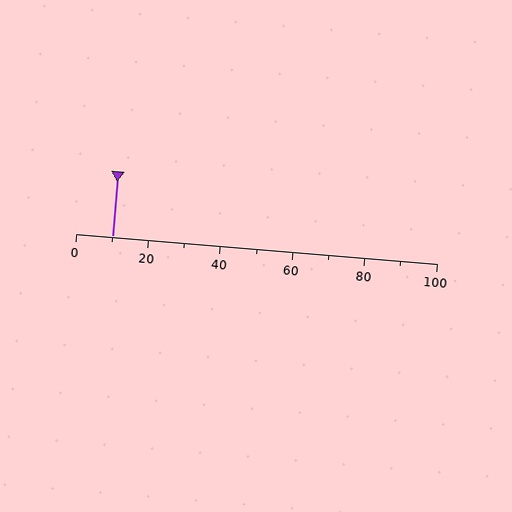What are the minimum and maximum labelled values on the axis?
The axis runs from 0 to 100.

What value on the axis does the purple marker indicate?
The marker indicates approximately 10.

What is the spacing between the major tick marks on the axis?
The major ticks are spaced 20 apart.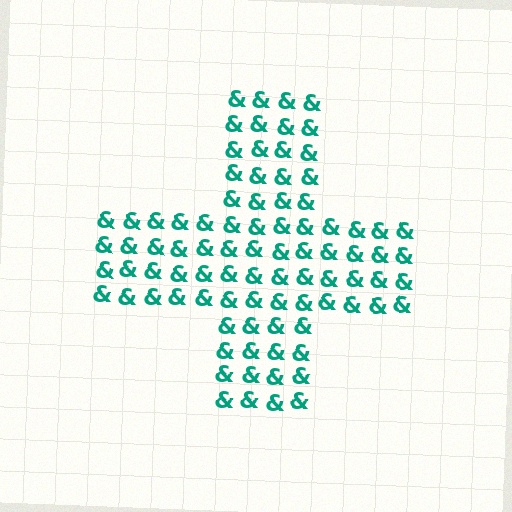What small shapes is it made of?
It is made of small ampersands.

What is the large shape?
The large shape is a cross.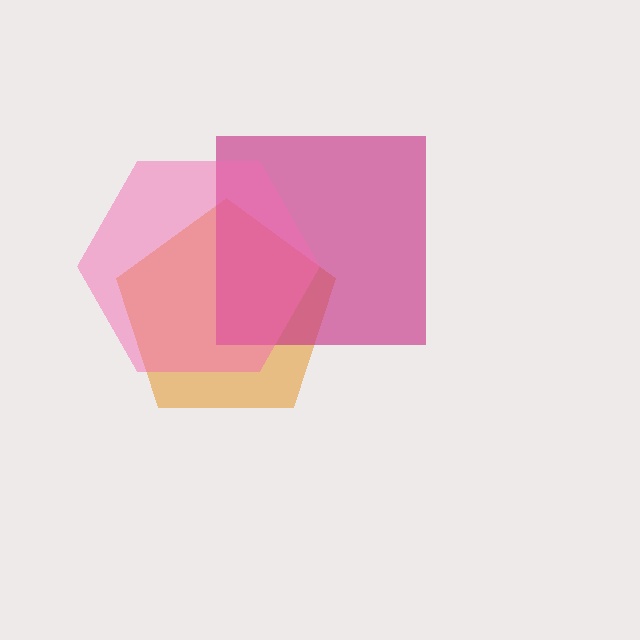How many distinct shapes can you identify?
There are 3 distinct shapes: an orange pentagon, a magenta square, a pink hexagon.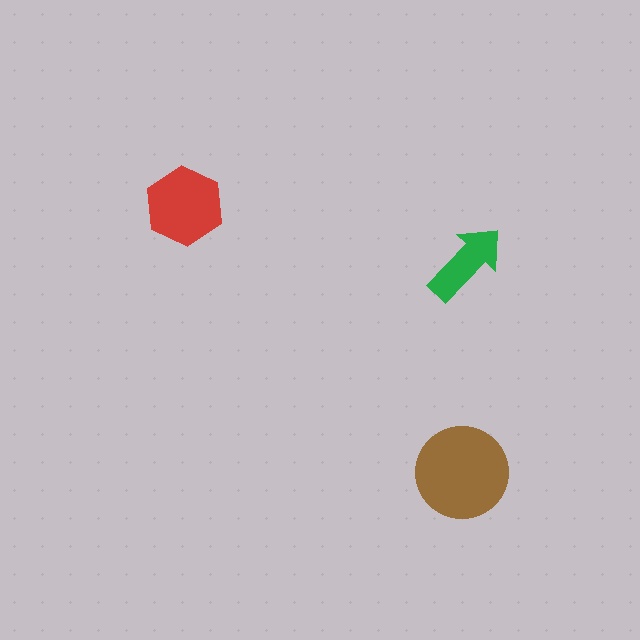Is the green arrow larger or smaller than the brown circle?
Smaller.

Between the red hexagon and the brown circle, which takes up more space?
The brown circle.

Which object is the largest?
The brown circle.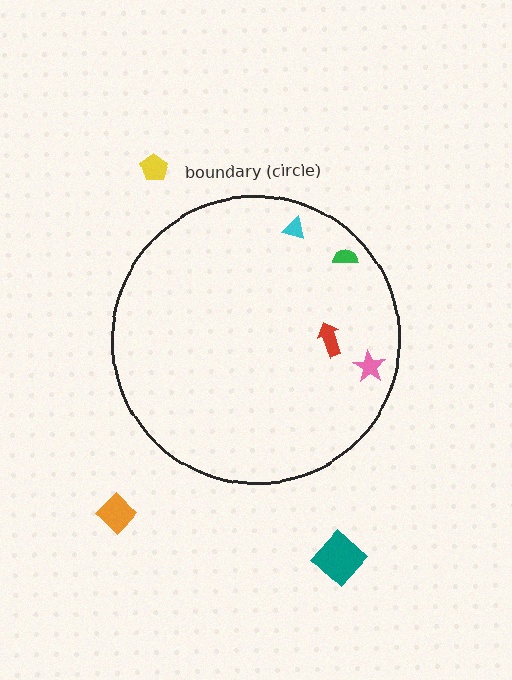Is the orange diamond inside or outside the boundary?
Outside.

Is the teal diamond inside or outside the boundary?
Outside.